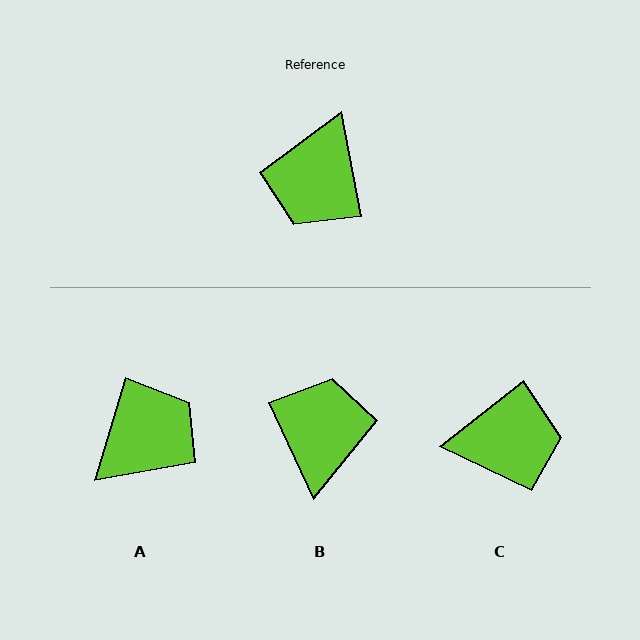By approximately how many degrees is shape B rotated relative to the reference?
Approximately 166 degrees clockwise.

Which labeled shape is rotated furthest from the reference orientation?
B, about 166 degrees away.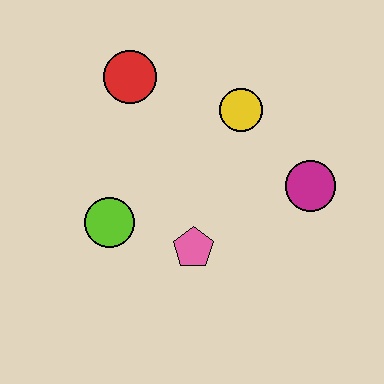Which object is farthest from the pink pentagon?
The red circle is farthest from the pink pentagon.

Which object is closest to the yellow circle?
The magenta circle is closest to the yellow circle.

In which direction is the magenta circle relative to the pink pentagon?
The magenta circle is to the right of the pink pentagon.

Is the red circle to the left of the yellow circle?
Yes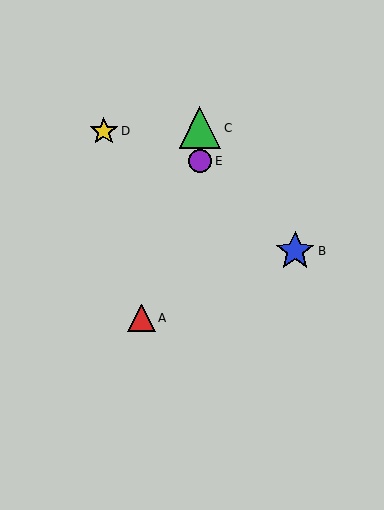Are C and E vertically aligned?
Yes, both are at x≈200.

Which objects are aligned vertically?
Objects C, E are aligned vertically.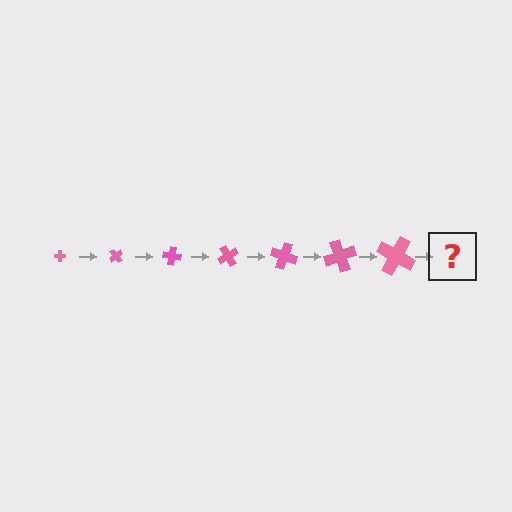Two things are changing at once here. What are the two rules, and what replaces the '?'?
The two rules are that the cross grows larger each step and it rotates 50 degrees each step. The '?' should be a cross, larger than the previous one and rotated 350 degrees from the start.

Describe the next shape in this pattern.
It should be a cross, larger than the previous one and rotated 350 degrees from the start.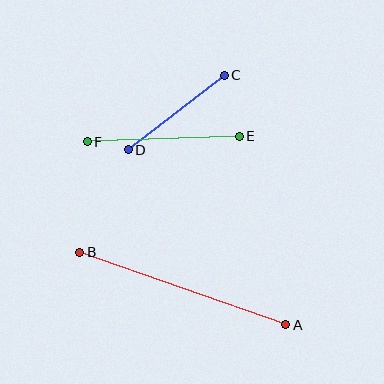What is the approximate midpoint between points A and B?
The midpoint is at approximately (183, 288) pixels.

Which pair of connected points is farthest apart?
Points A and B are farthest apart.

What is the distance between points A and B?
The distance is approximately 218 pixels.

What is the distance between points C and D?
The distance is approximately 121 pixels.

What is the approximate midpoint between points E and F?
The midpoint is at approximately (163, 139) pixels.